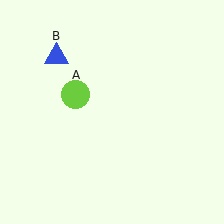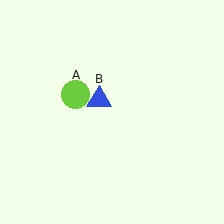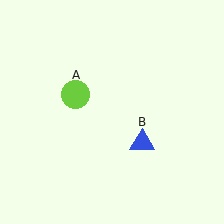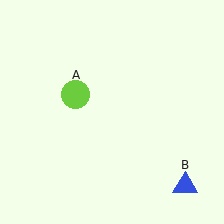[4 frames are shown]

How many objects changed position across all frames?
1 object changed position: blue triangle (object B).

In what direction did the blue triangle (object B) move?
The blue triangle (object B) moved down and to the right.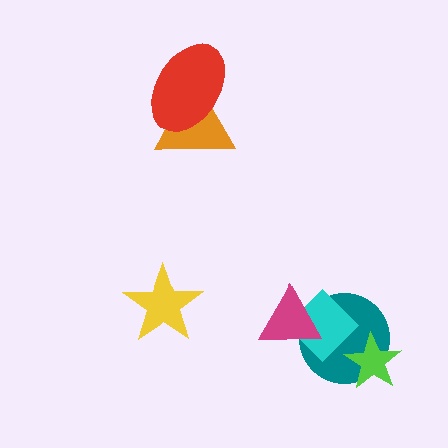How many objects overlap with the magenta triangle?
2 objects overlap with the magenta triangle.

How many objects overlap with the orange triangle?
1 object overlaps with the orange triangle.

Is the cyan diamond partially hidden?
Yes, it is partially covered by another shape.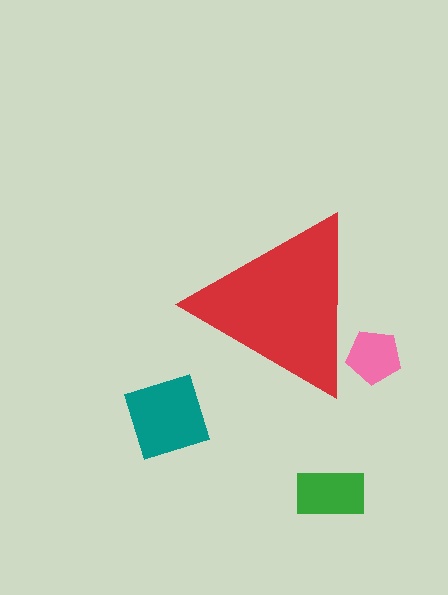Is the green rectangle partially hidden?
No, the green rectangle is fully visible.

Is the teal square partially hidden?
No, the teal square is fully visible.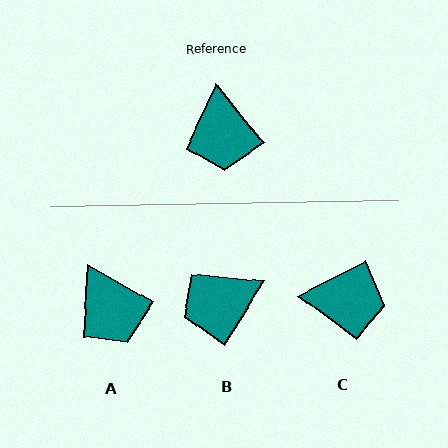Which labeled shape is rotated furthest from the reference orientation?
C, about 78 degrees away.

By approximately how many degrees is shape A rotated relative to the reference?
Approximately 22 degrees counter-clockwise.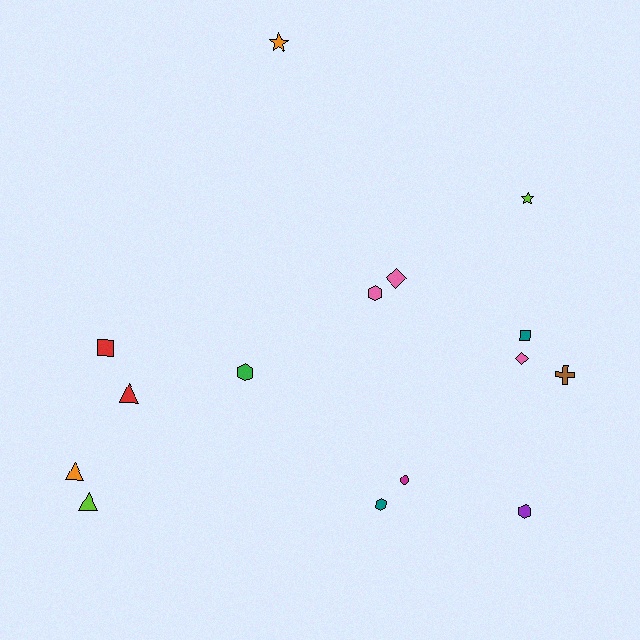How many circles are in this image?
There is 1 circle.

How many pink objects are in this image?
There are 3 pink objects.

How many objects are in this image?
There are 15 objects.